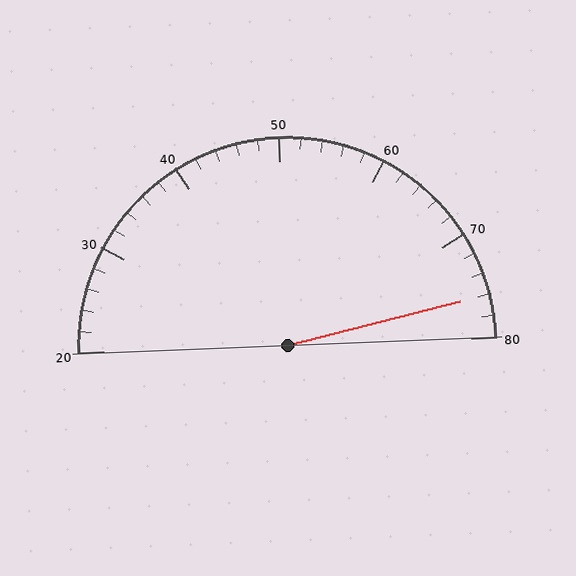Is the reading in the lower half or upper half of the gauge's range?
The reading is in the upper half of the range (20 to 80).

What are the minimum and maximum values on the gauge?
The gauge ranges from 20 to 80.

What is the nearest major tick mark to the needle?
The nearest major tick mark is 80.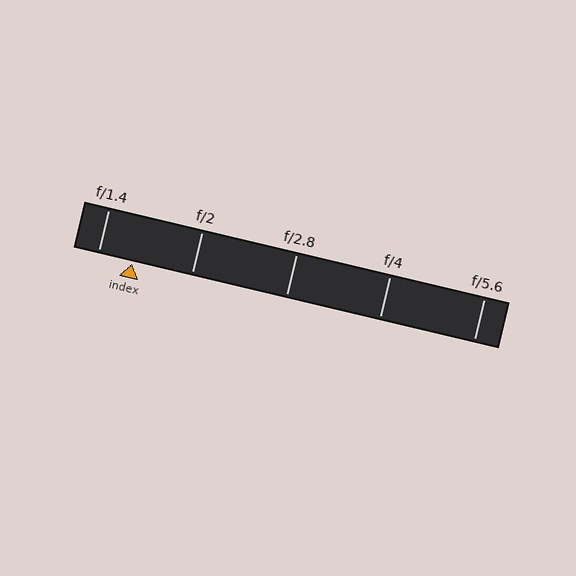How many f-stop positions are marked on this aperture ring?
There are 5 f-stop positions marked.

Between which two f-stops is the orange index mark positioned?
The index mark is between f/1.4 and f/2.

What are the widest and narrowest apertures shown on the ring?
The widest aperture shown is f/1.4 and the narrowest is f/5.6.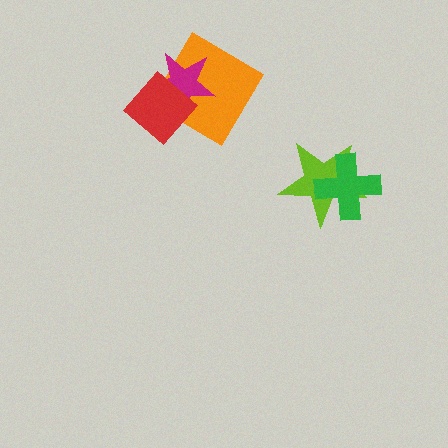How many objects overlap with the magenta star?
2 objects overlap with the magenta star.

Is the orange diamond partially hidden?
Yes, it is partially covered by another shape.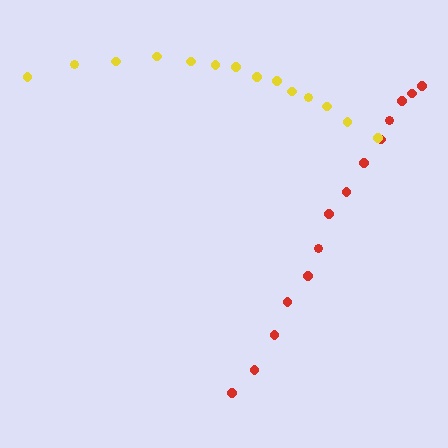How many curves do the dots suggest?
There are 2 distinct paths.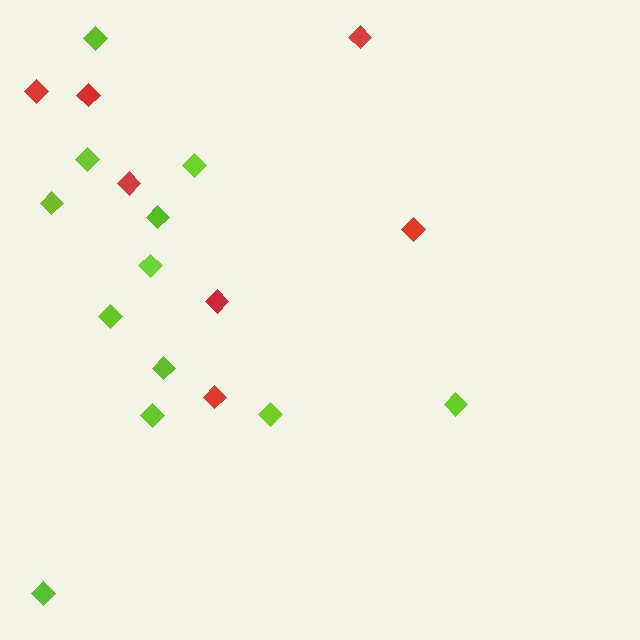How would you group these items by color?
There are 2 groups: one group of lime diamonds (12) and one group of red diamonds (7).